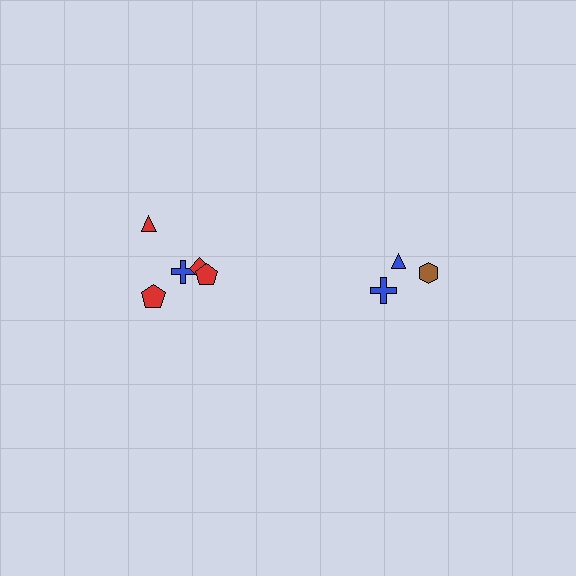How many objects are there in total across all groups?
There are 8 objects.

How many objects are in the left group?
There are 5 objects.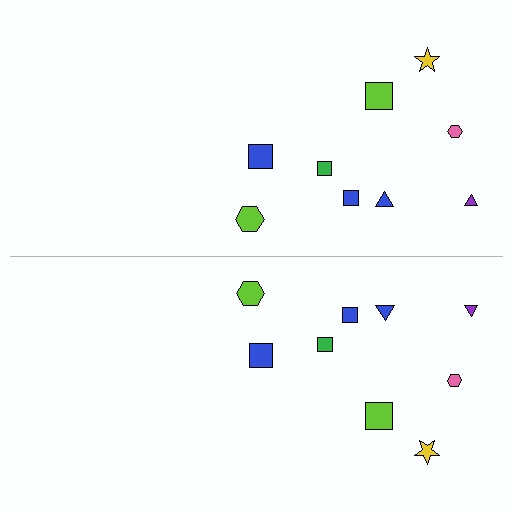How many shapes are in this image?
There are 18 shapes in this image.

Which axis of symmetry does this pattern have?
The pattern has a horizontal axis of symmetry running through the center of the image.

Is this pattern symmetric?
Yes, this pattern has bilateral (reflection) symmetry.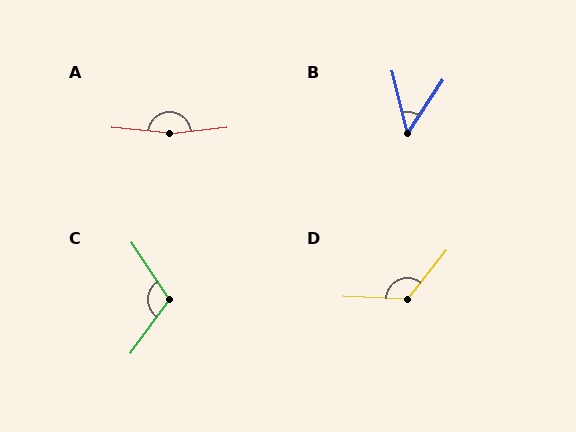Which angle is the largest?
A, at approximately 168 degrees.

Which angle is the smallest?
B, at approximately 47 degrees.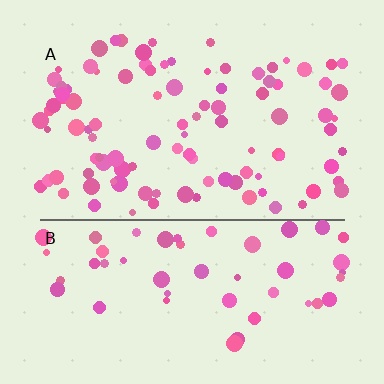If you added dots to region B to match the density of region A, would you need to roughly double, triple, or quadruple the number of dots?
Approximately double.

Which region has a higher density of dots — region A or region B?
A (the top).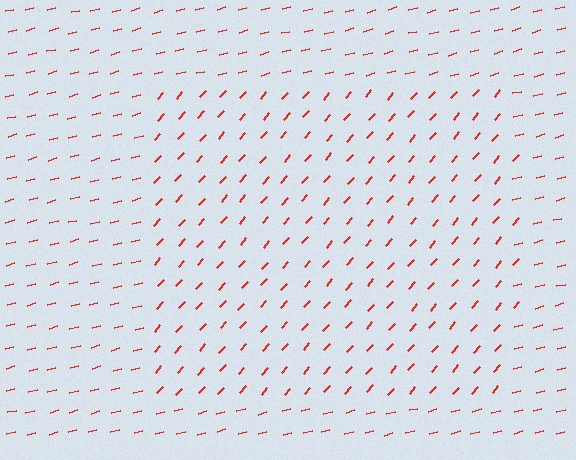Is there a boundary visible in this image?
Yes, there is a texture boundary formed by a change in line orientation.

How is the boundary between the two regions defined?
The boundary is defined purely by a change in line orientation (approximately 34 degrees difference). All lines are the same color and thickness.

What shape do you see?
I see a rectangle.